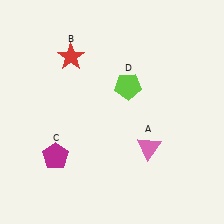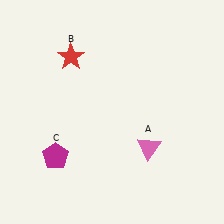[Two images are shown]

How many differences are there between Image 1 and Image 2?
There is 1 difference between the two images.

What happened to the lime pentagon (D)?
The lime pentagon (D) was removed in Image 2. It was in the top-right area of Image 1.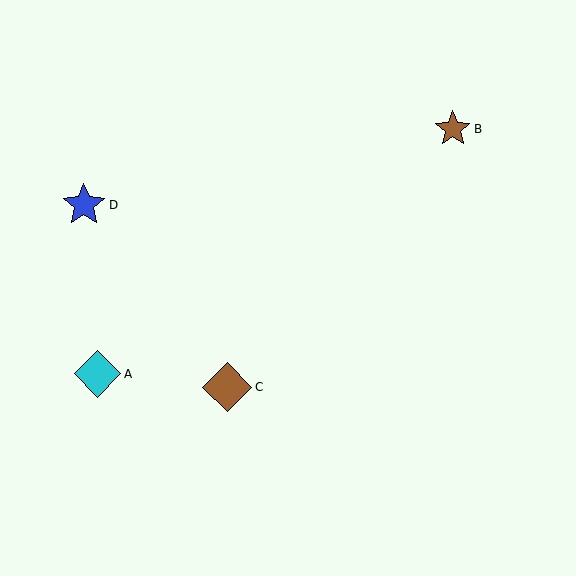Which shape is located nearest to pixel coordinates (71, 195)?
The blue star (labeled D) at (84, 205) is nearest to that location.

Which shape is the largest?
The brown diamond (labeled C) is the largest.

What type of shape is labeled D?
Shape D is a blue star.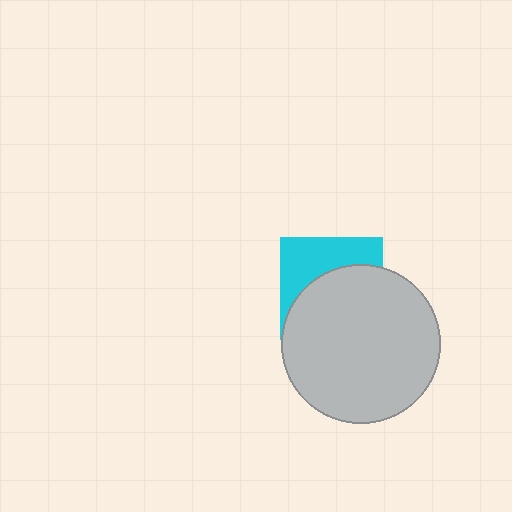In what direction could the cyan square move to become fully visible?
The cyan square could move up. That would shift it out from behind the light gray circle entirely.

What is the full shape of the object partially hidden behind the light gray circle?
The partially hidden object is a cyan square.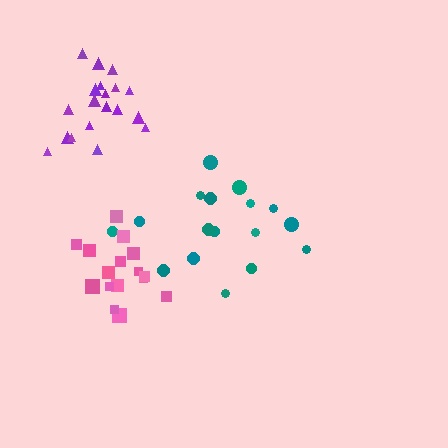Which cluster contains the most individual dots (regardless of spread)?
Purple (19).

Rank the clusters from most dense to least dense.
purple, pink, teal.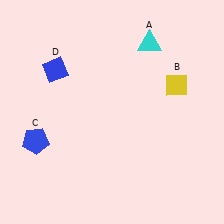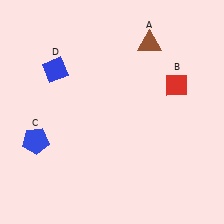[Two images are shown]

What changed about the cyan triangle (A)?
In Image 1, A is cyan. In Image 2, it changed to brown.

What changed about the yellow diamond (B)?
In Image 1, B is yellow. In Image 2, it changed to red.